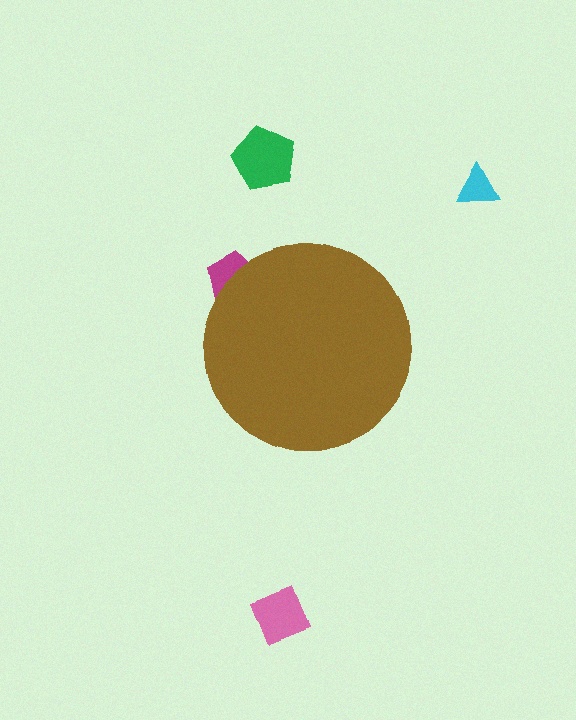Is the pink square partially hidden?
No, the pink square is fully visible.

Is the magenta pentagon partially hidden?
Yes, the magenta pentagon is partially hidden behind the brown circle.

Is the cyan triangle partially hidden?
No, the cyan triangle is fully visible.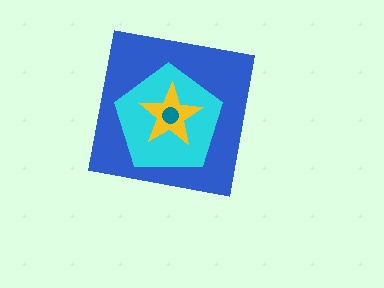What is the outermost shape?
The blue square.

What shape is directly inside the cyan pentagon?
The yellow star.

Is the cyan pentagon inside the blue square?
Yes.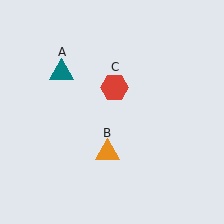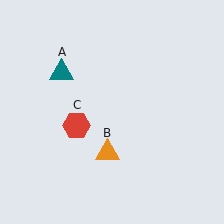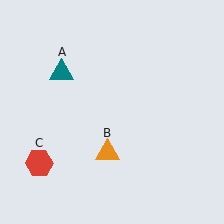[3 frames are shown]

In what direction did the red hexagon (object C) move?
The red hexagon (object C) moved down and to the left.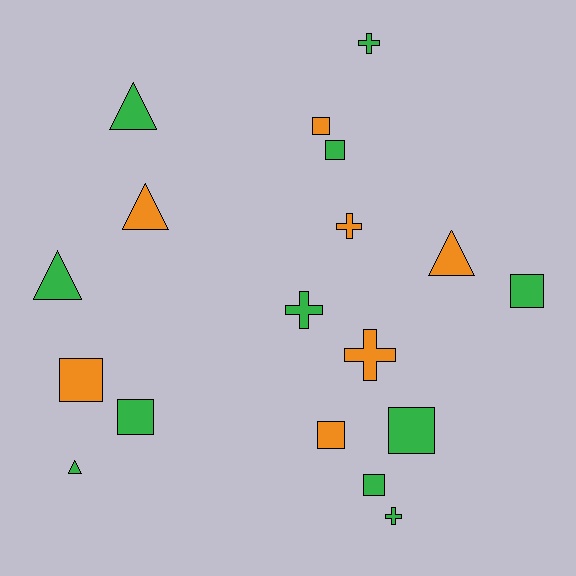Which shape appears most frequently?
Square, with 8 objects.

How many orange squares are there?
There are 3 orange squares.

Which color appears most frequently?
Green, with 11 objects.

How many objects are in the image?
There are 18 objects.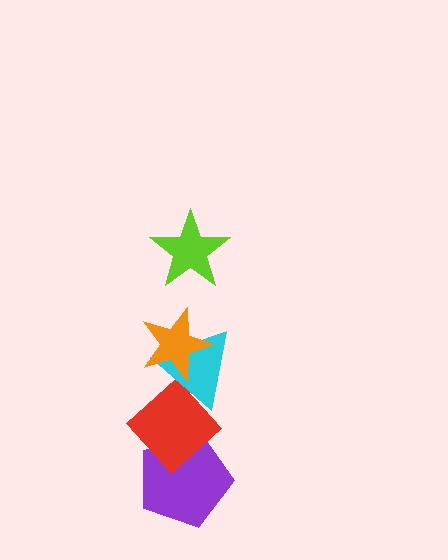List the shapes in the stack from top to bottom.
From top to bottom: the lime star, the orange star, the cyan triangle, the red diamond, the purple pentagon.